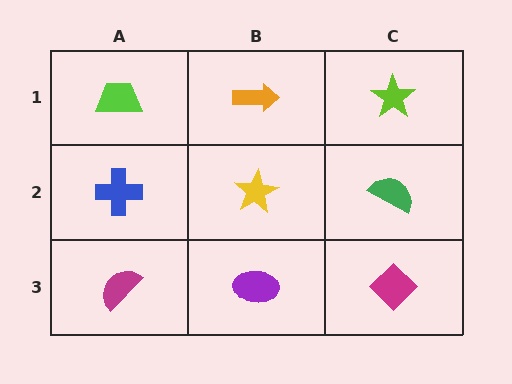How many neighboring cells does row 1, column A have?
2.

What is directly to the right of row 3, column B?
A magenta diamond.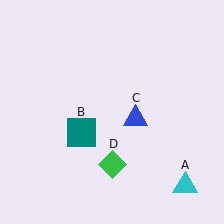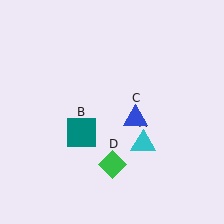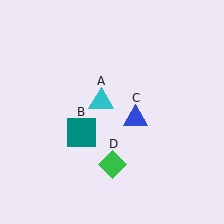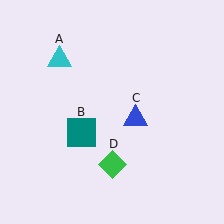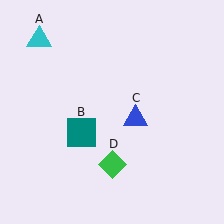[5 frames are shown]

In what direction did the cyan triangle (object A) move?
The cyan triangle (object A) moved up and to the left.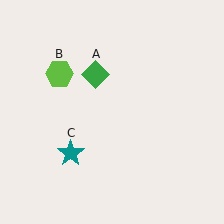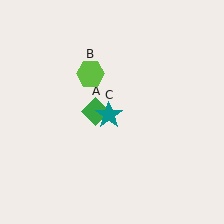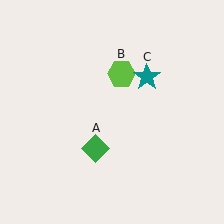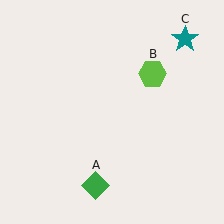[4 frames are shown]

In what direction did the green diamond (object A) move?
The green diamond (object A) moved down.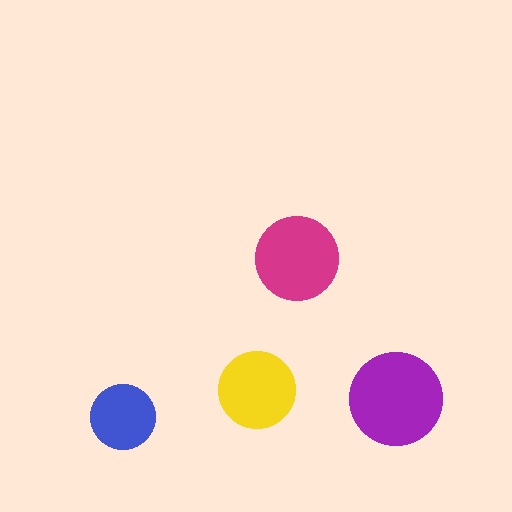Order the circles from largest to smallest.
the purple one, the magenta one, the yellow one, the blue one.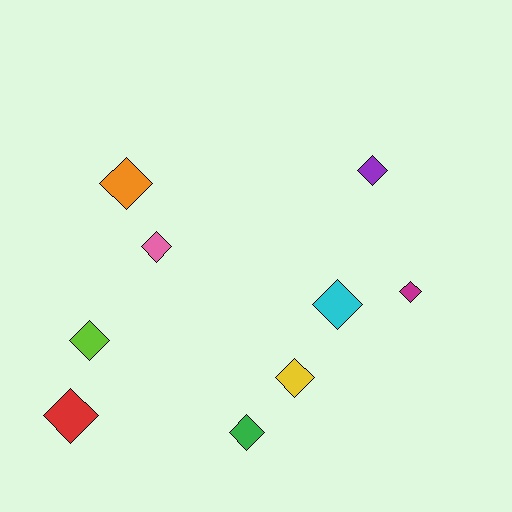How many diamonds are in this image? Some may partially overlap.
There are 9 diamonds.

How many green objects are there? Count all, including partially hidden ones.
There is 1 green object.